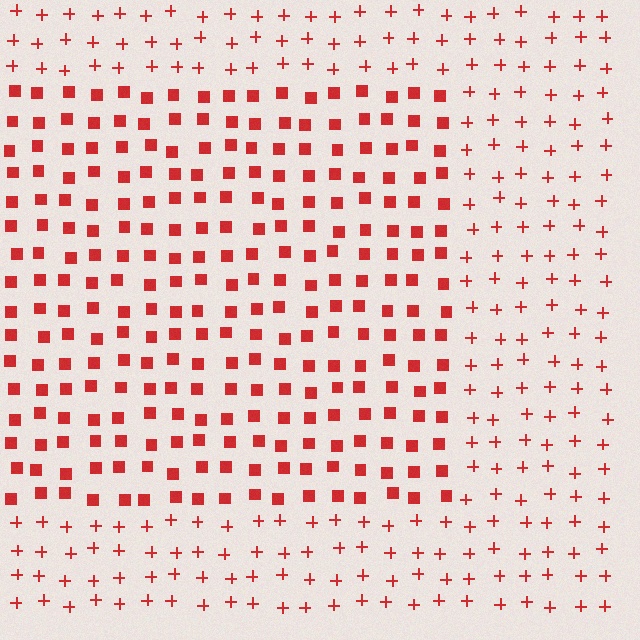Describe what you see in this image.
The image is filled with small red elements arranged in a uniform grid. A rectangle-shaped region contains squares, while the surrounding area contains plus signs. The boundary is defined purely by the change in element shape.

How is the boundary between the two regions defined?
The boundary is defined by a change in element shape: squares inside vs. plus signs outside. All elements share the same color and spacing.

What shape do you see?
I see a rectangle.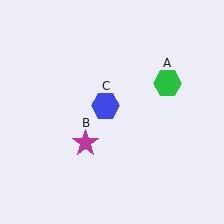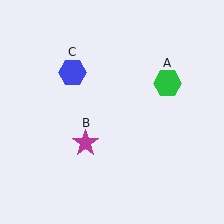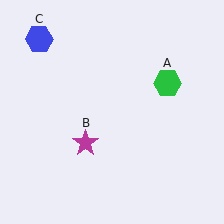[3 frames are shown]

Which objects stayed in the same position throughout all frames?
Green hexagon (object A) and magenta star (object B) remained stationary.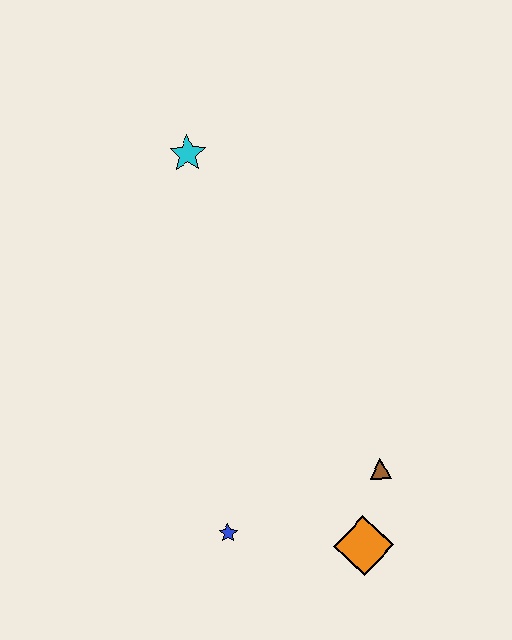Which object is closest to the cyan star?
The brown triangle is closest to the cyan star.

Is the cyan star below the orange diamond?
No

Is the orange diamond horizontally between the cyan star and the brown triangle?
Yes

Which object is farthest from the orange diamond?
The cyan star is farthest from the orange diamond.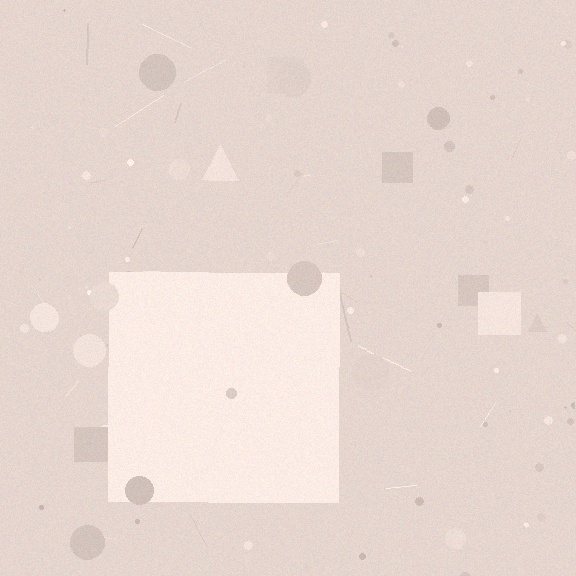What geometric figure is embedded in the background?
A square is embedded in the background.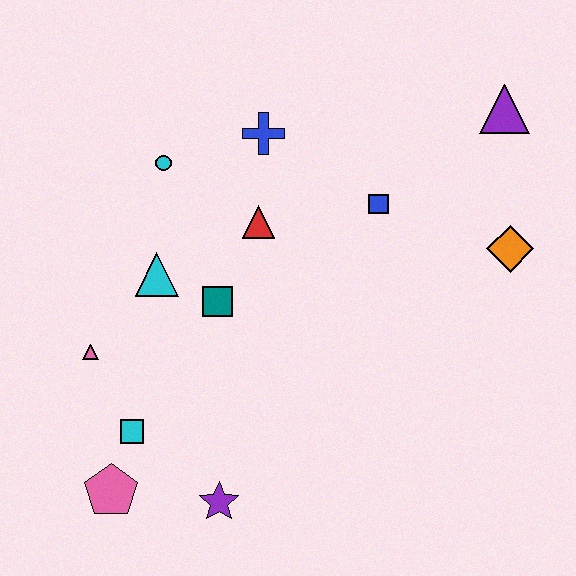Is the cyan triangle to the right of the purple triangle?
No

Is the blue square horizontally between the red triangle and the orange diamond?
Yes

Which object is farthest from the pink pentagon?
The purple triangle is farthest from the pink pentagon.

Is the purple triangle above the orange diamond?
Yes